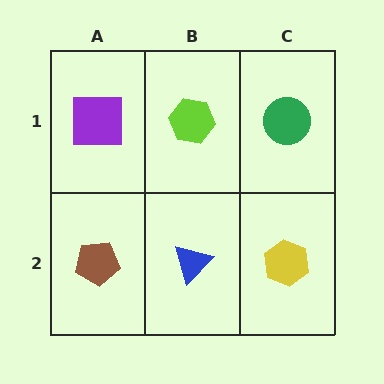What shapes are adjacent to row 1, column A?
A brown pentagon (row 2, column A), a lime hexagon (row 1, column B).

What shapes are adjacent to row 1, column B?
A blue triangle (row 2, column B), a purple square (row 1, column A), a green circle (row 1, column C).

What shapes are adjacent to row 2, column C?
A green circle (row 1, column C), a blue triangle (row 2, column B).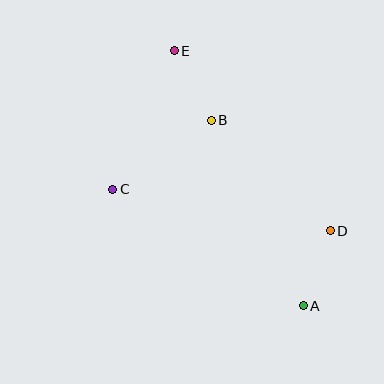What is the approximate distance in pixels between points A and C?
The distance between A and C is approximately 223 pixels.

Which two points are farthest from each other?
Points A and E are farthest from each other.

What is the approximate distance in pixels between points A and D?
The distance between A and D is approximately 80 pixels.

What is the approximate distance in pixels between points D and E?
The distance between D and E is approximately 238 pixels.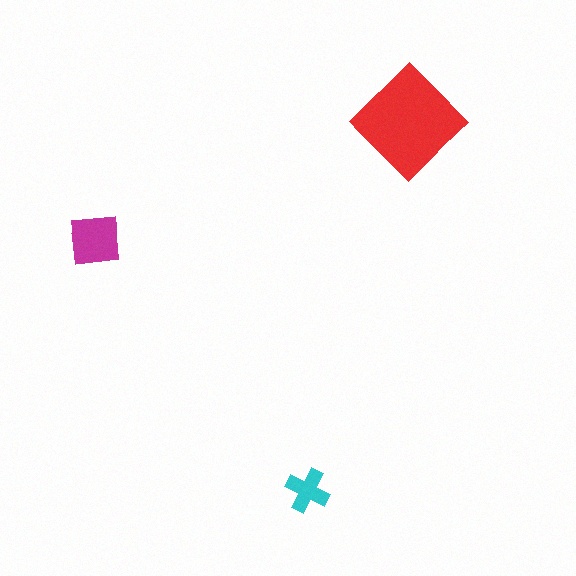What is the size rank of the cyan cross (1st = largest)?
3rd.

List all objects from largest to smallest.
The red diamond, the magenta square, the cyan cross.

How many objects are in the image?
There are 3 objects in the image.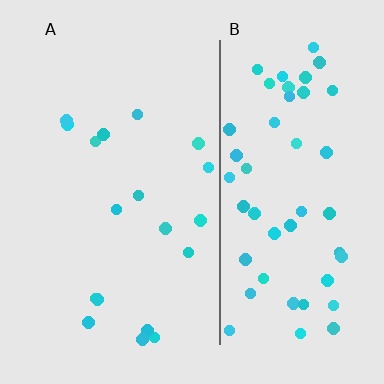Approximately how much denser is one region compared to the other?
Approximately 2.9× — region B over region A.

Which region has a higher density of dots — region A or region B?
B (the right).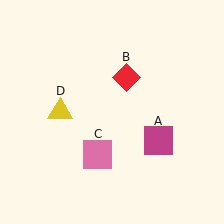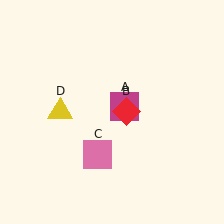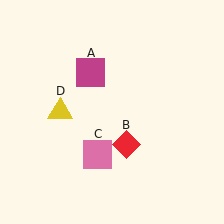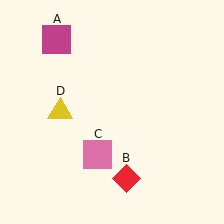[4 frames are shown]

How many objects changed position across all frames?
2 objects changed position: magenta square (object A), red diamond (object B).